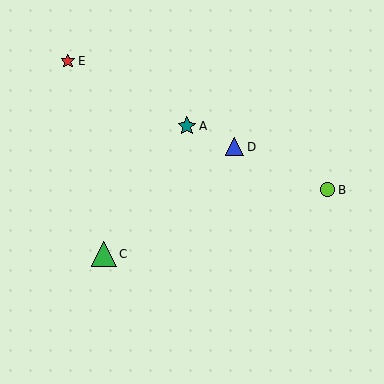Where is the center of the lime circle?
The center of the lime circle is at (328, 190).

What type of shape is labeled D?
Shape D is a blue triangle.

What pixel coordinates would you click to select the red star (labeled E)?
Click at (68, 61) to select the red star E.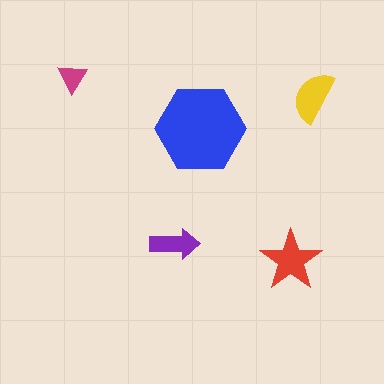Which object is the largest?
The blue hexagon.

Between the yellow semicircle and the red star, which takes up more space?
The red star.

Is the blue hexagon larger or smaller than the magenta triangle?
Larger.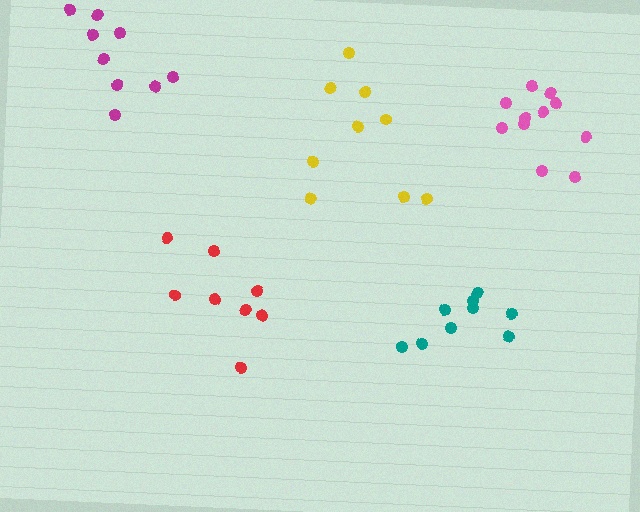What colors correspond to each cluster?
The clusters are colored: pink, yellow, teal, red, magenta.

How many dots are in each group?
Group 1: 11 dots, Group 2: 9 dots, Group 3: 9 dots, Group 4: 8 dots, Group 5: 9 dots (46 total).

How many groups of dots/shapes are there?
There are 5 groups.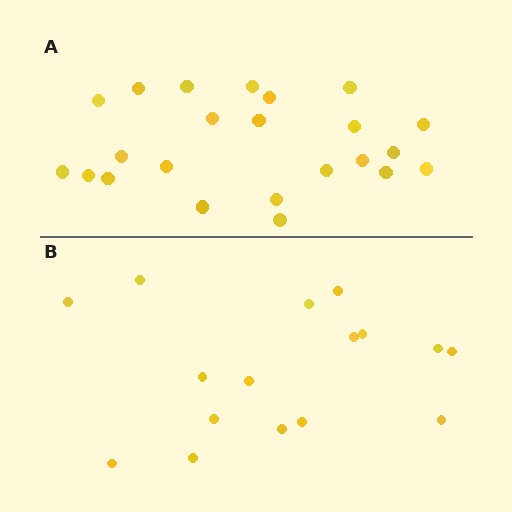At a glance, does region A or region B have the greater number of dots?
Region A (the top region) has more dots.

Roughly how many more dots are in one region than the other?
Region A has roughly 8 or so more dots than region B.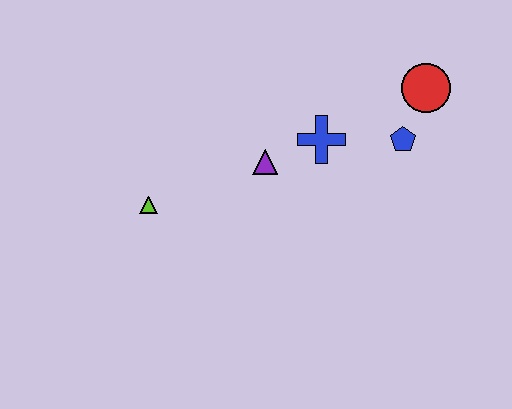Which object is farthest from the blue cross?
The lime triangle is farthest from the blue cross.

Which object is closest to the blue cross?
The purple triangle is closest to the blue cross.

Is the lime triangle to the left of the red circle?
Yes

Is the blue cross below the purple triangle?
No